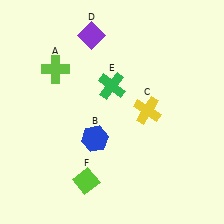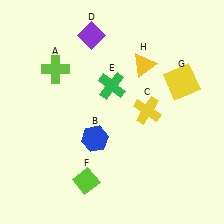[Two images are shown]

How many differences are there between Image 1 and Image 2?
There are 2 differences between the two images.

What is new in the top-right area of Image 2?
A yellow triangle (H) was added in the top-right area of Image 2.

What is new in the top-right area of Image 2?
A yellow square (G) was added in the top-right area of Image 2.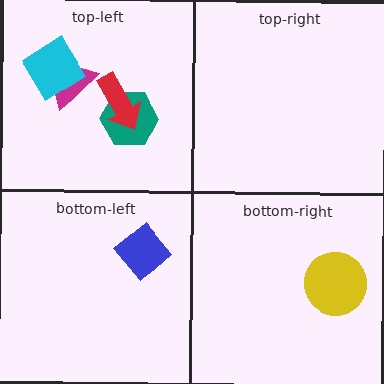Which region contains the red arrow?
The top-left region.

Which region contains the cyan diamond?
The top-left region.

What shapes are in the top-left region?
The magenta triangle, the teal hexagon, the red arrow, the cyan diamond.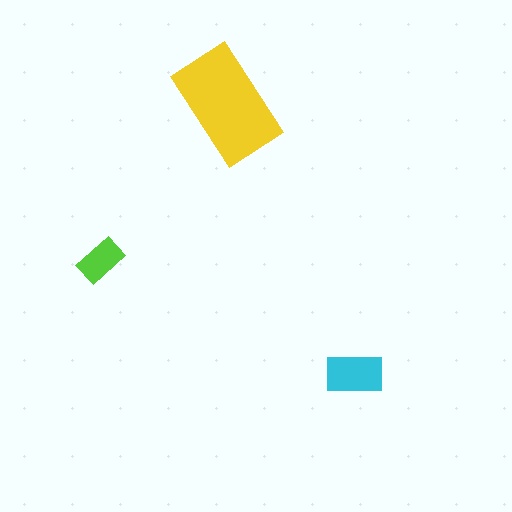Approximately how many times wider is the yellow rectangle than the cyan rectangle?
About 2 times wider.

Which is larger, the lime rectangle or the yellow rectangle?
The yellow one.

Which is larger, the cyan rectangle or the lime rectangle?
The cyan one.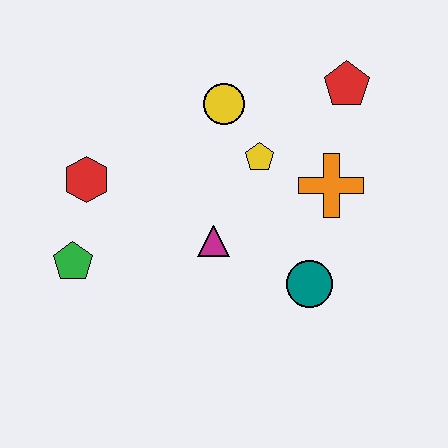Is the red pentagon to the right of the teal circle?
Yes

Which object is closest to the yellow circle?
The yellow pentagon is closest to the yellow circle.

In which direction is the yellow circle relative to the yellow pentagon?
The yellow circle is above the yellow pentagon.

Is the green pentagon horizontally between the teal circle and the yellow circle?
No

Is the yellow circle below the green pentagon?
No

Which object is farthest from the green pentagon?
The red pentagon is farthest from the green pentagon.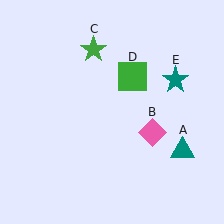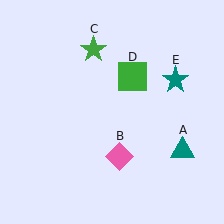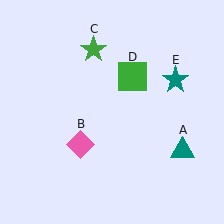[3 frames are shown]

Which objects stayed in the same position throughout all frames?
Teal triangle (object A) and green star (object C) and green square (object D) and teal star (object E) remained stationary.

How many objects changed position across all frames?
1 object changed position: pink diamond (object B).